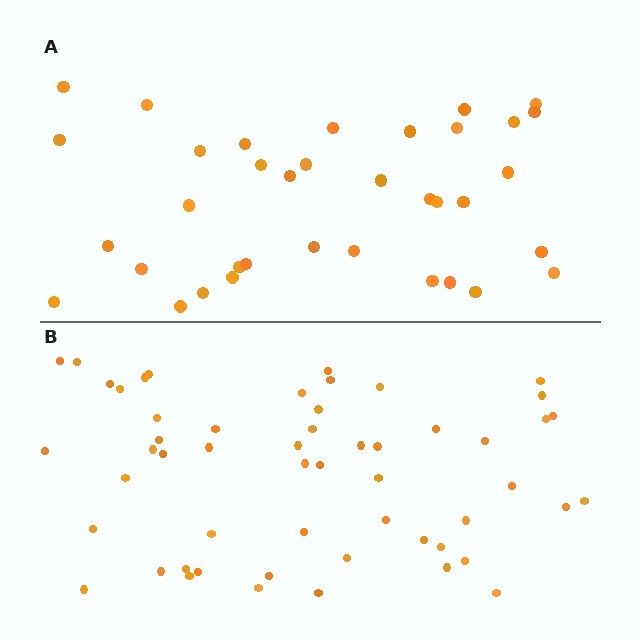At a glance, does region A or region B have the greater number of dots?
Region B (the bottom region) has more dots.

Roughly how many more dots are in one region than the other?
Region B has approximately 20 more dots than region A.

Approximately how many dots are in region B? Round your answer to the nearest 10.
About 50 dots. (The exact count is 54, which rounds to 50.)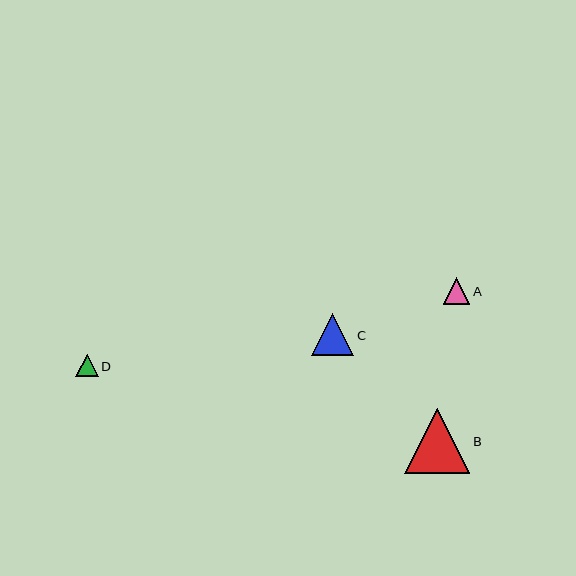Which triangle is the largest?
Triangle B is the largest with a size of approximately 65 pixels.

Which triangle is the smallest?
Triangle D is the smallest with a size of approximately 22 pixels.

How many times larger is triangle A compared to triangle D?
Triangle A is approximately 1.2 times the size of triangle D.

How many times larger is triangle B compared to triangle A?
Triangle B is approximately 2.5 times the size of triangle A.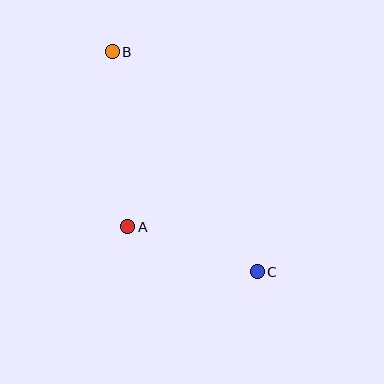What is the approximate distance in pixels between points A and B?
The distance between A and B is approximately 176 pixels.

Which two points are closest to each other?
Points A and C are closest to each other.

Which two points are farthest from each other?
Points B and C are farthest from each other.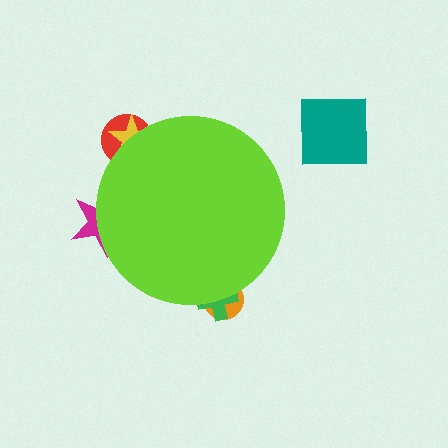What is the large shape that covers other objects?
A lime circle.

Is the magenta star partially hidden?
Yes, the magenta star is partially hidden behind the lime circle.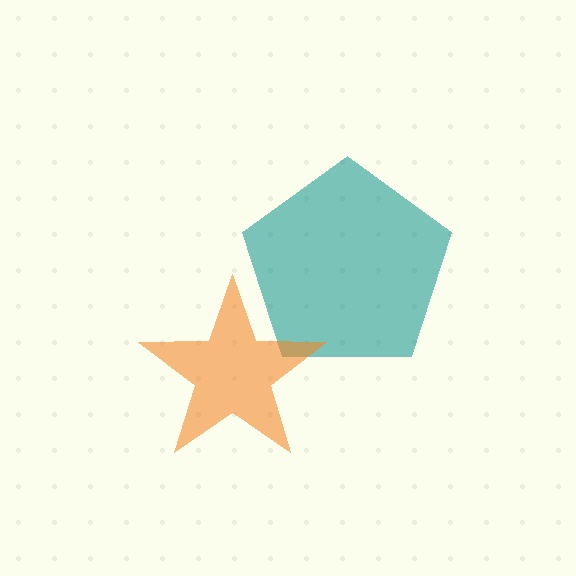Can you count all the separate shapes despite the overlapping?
Yes, there are 2 separate shapes.